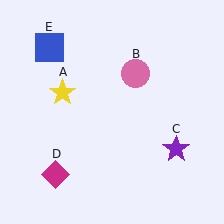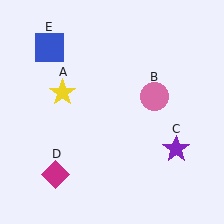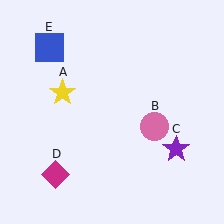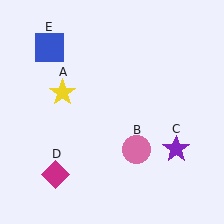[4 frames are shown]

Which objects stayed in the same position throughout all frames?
Yellow star (object A) and purple star (object C) and magenta diamond (object D) and blue square (object E) remained stationary.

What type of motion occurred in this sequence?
The pink circle (object B) rotated clockwise around the center of the scene.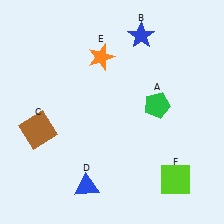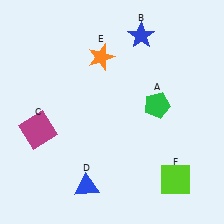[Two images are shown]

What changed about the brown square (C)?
In Image 1, C is brown. In Image 2, it changed to magenta.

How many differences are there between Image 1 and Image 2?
There is 1 difference between the two images.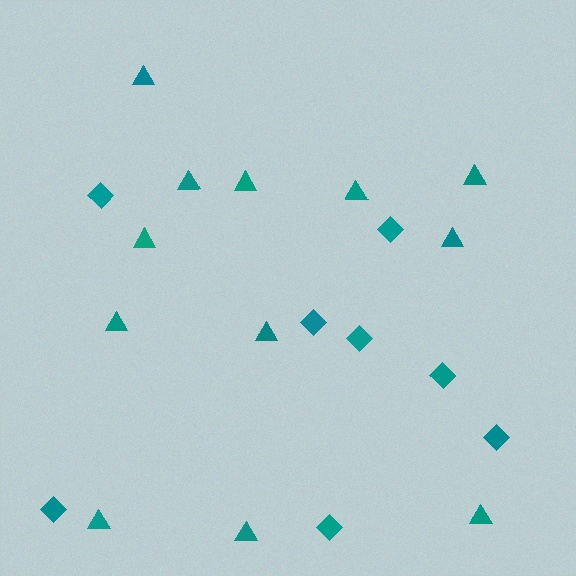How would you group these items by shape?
There are 2 groups: one group of diamonds (8) and one group of triangles (12).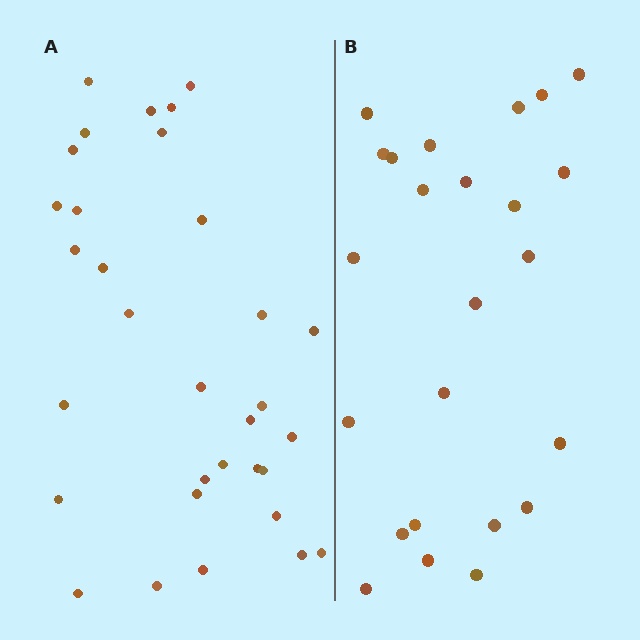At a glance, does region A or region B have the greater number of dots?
Region A (the left region) has more dots.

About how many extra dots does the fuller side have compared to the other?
Region A has roughly 8 or so more dots than region B.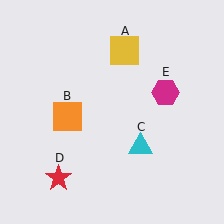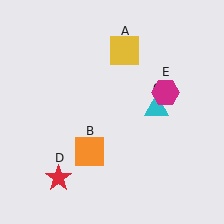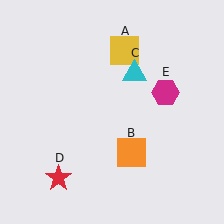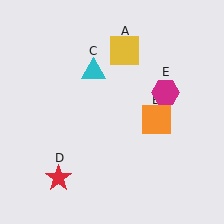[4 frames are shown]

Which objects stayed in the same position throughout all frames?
Yellow square (object A) and red star (object D) and magenta hexagon (object E) remained stationary.